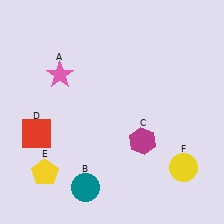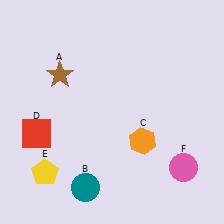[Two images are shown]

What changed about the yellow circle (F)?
In Image 1, F is yellow. In Image 2, it changed to pink.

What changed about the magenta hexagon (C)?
In Image 1, C is magenta. In Image 2, it changed to orange.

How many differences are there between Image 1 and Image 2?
There are 3 differences between the two images.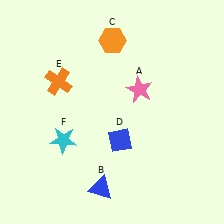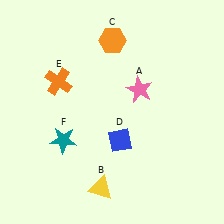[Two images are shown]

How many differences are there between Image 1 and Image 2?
There are 2 differences between the two images.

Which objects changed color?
B changed from blue to yellow. F changed from cyan to teal.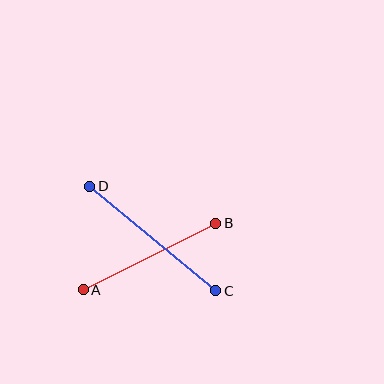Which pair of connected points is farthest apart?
Points C and D are farthest apart.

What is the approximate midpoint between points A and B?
The midpoint is at approximately (150, 256) pixels.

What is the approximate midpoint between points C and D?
The midpoint is at approximately (153, 239) pixels.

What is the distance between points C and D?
The distance is approximately 164 pixels.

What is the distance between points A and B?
The distance is approximately 148 pixels.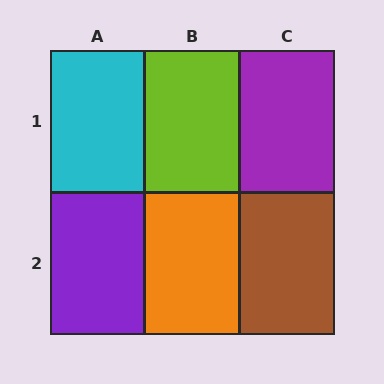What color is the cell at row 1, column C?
Purple.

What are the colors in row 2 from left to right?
Purple, orange, brown.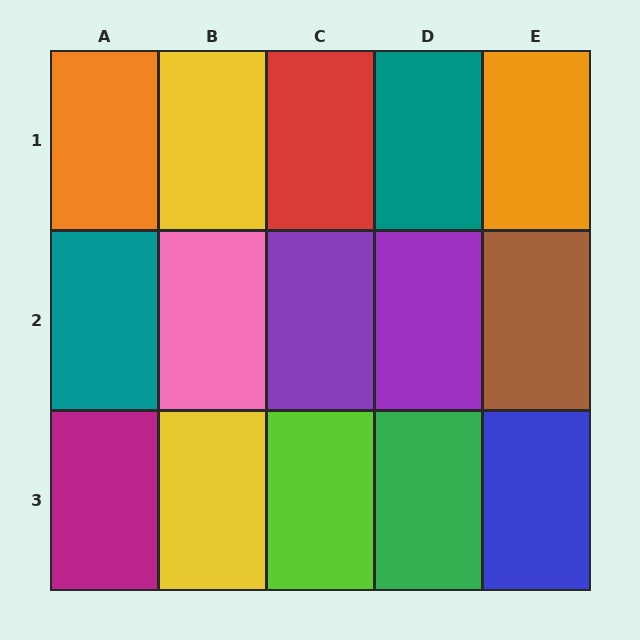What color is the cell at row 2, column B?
Pink.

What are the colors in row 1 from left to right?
Orange, yellow, red, teal, orange.